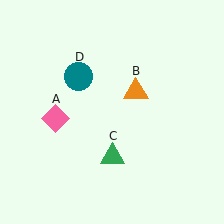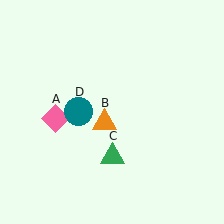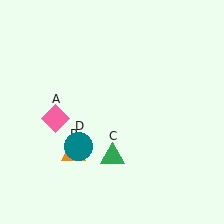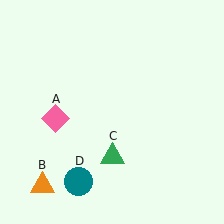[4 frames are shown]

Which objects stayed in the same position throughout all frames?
Pink diamond (object A) and green triangle (object C) remained stationary.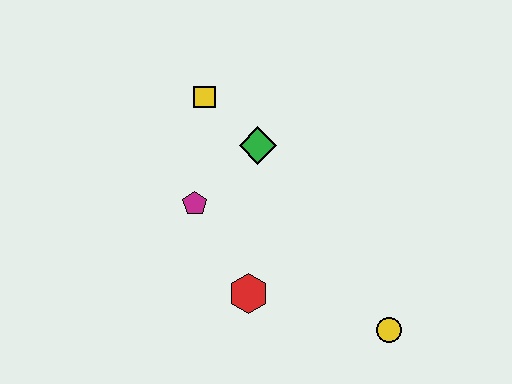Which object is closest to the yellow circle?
The red hexagon is closest to the yellow circle.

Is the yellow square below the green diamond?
No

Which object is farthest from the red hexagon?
The yellow square is farthest from the red hexagon.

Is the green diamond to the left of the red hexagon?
No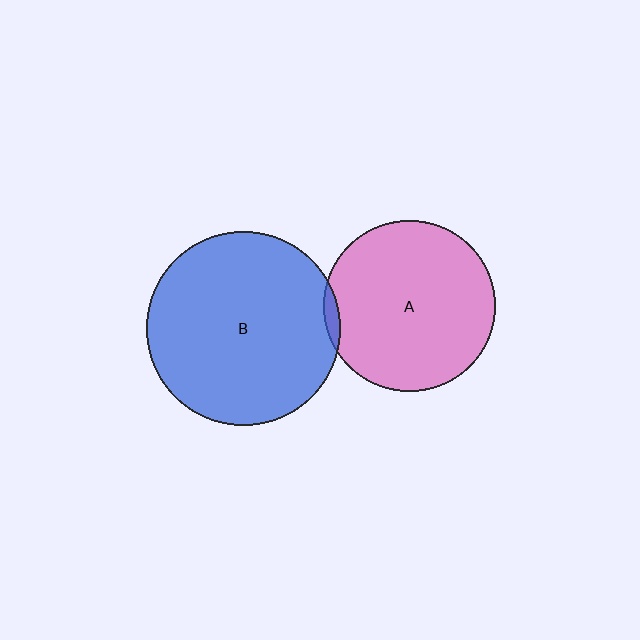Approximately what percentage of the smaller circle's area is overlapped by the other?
Approximately 5%.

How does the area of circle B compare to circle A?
Approximately 1.3 times.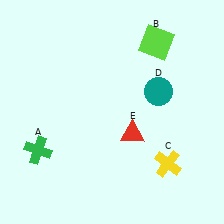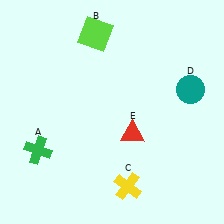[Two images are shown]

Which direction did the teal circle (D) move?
The teal circle (D) moved right.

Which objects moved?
The objects that moved are: the lime square (B), the yellow cross (C), the teal circle (D).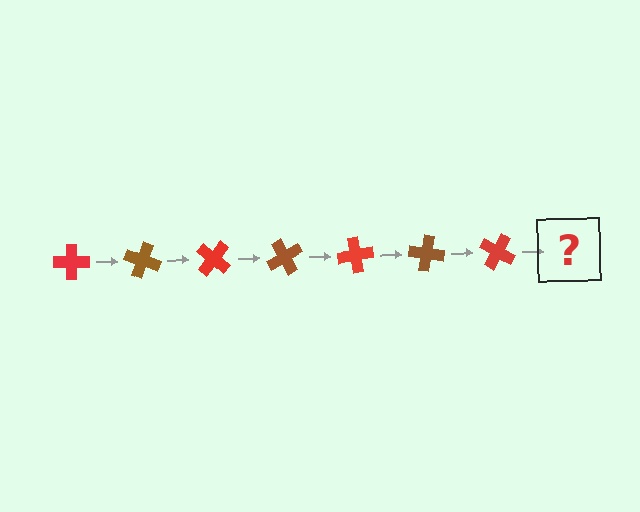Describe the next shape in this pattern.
It should be a brown cross, rotated 140 degrees from the start.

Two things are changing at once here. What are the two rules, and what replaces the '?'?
The two rules are that it rotates 20 degrees each step and the color cycles through red and brown. The '?' should be a brown cross, rotated 140 degrees from the start.